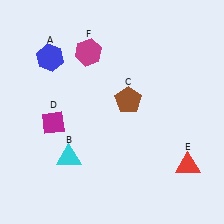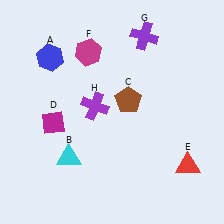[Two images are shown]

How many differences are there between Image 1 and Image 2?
There are 2 differences between the two images.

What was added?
A purple cross (G), a purple cross (H) were added in Image 2.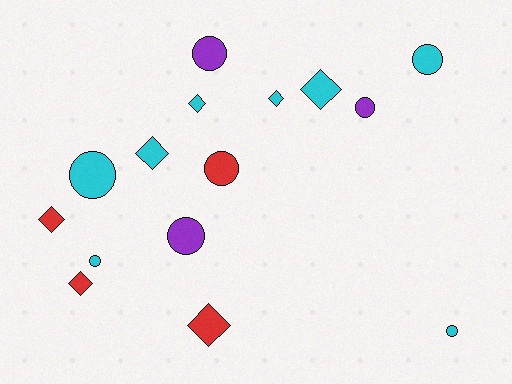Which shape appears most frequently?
Circle, with 8 objects.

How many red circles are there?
There is 1 red circle.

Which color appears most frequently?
Cyan, with 8 objects.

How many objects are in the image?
There are 15 objects.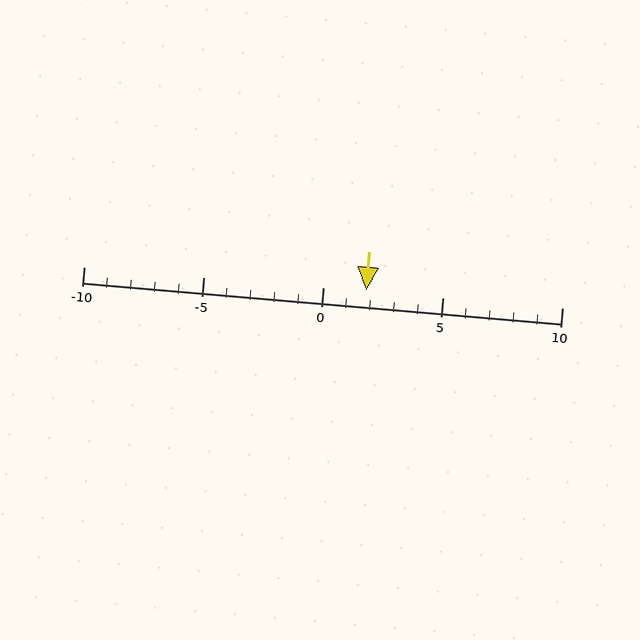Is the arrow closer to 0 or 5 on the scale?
The arrow is closer to 0.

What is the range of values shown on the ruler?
The ruler shows values from -10 to 10.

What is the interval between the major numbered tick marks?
The major tick marks are spaced 5 units apart.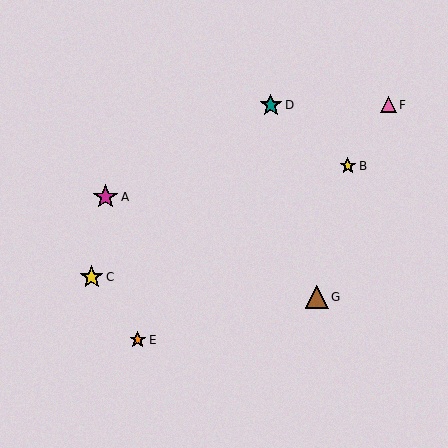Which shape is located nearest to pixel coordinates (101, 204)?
The magenta star (labeled A) at (105, 197) is nearest to that location.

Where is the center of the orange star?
The center of the orange star is at (138, 340).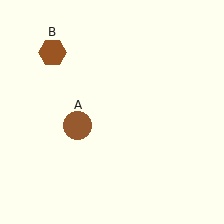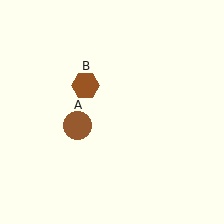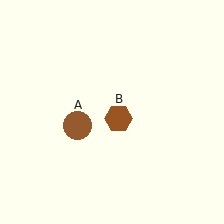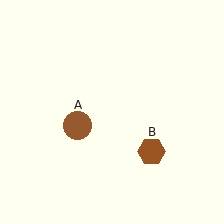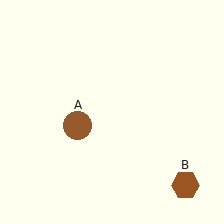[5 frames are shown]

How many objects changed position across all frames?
1 object changed position: brown hexagon (object B).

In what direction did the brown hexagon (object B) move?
The brown hexagon (object B) moved down and to the right.